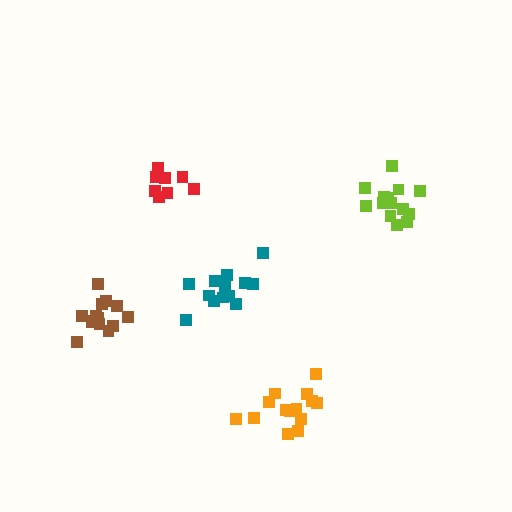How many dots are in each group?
Group 1: 14 dots, Group 2: 14 dots, Group 3: 14 dots, Group 4: 8 dots, Group 5: 14 dots (64 total).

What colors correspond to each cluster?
The clusters are colored: teal, lime, orange, red, brown.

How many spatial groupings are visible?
There are 5 spatial groupings.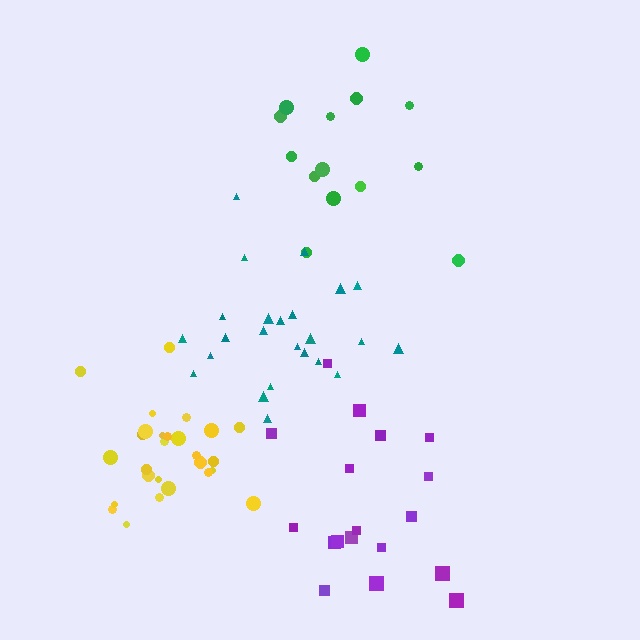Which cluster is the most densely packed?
Yellow.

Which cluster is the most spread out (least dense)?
Green.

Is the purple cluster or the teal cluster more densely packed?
Teal.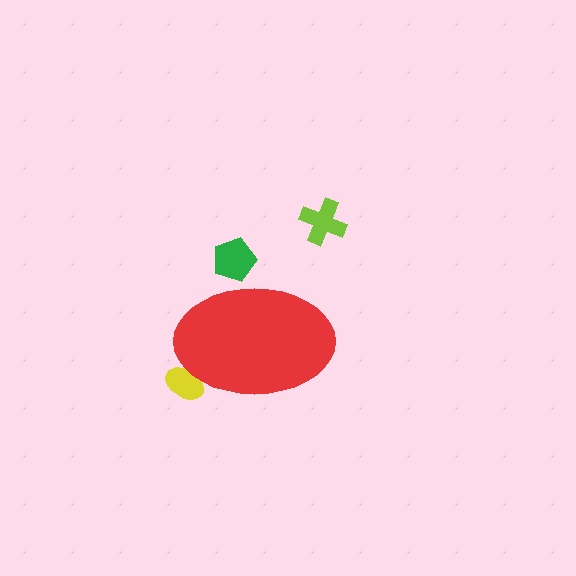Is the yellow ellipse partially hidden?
Yes, the yellow ellipse is partially hidden behind the red ellipse.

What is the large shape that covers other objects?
A red ellipse.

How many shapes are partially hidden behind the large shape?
2 shapes are partially hidden.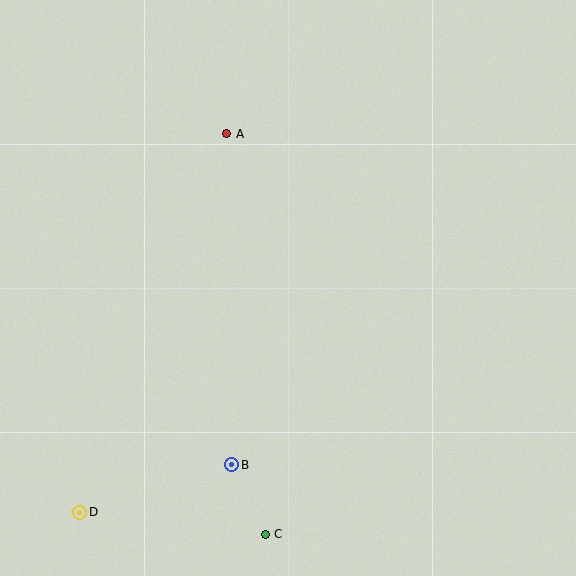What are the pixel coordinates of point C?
Point C is at (265, 534).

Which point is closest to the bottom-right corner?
Point C is closest to the bottom-right corner.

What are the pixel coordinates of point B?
Point B is at (232, 465).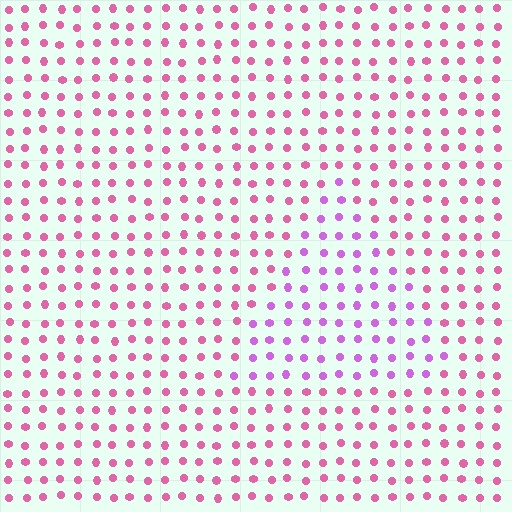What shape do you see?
I see a triangle.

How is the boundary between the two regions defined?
The boundary is defined purely by a slight shift in hue (about 36 degrees). Spacing, size, and orientation are identical on both sides.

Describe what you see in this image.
The image is filled with small pink elements in a uniform arrangement. A triangle-shaped region is visible where the elements are tinted to a slightly different hue, forming a subtle color boundary.